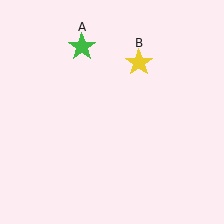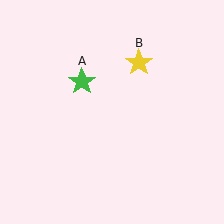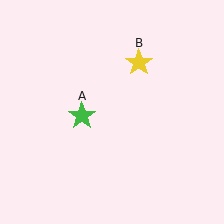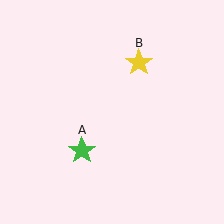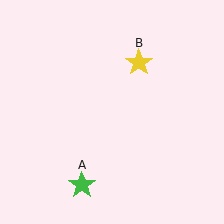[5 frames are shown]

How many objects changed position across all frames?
1 object changed position: green star (object A).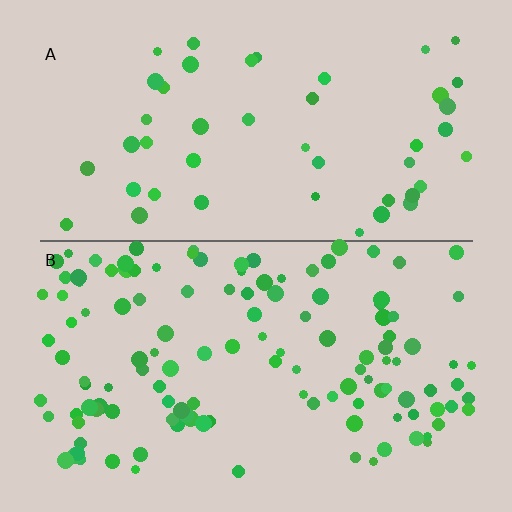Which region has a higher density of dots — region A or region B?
B (the bottom).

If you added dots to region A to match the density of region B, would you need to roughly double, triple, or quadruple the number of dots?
Approximately triple.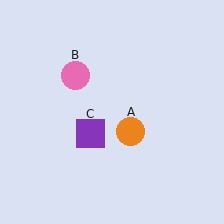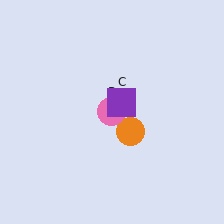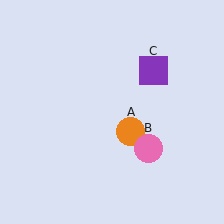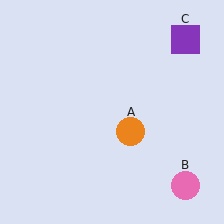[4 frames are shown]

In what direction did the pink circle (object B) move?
The pink circle (object B) moved down and to the right.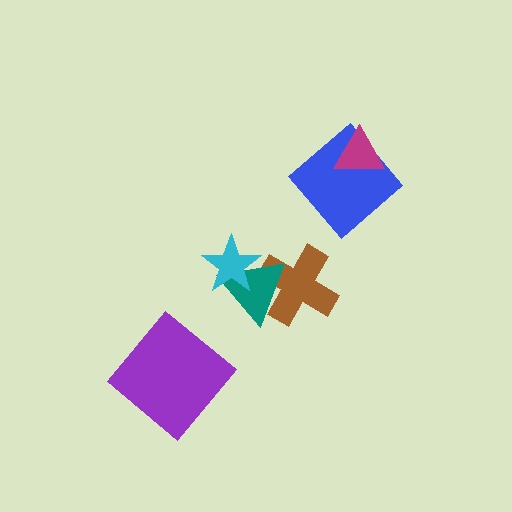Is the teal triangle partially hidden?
Yes, it is partially covered by another shape.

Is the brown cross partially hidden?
Yes, it is partially covered by another shape.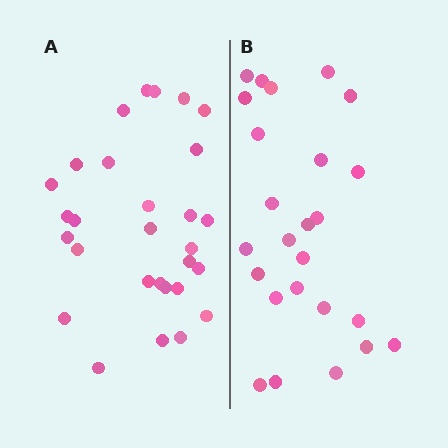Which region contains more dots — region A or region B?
Region A (the left region) has more dots.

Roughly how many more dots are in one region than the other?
Region A has about 4 more dots than region B.